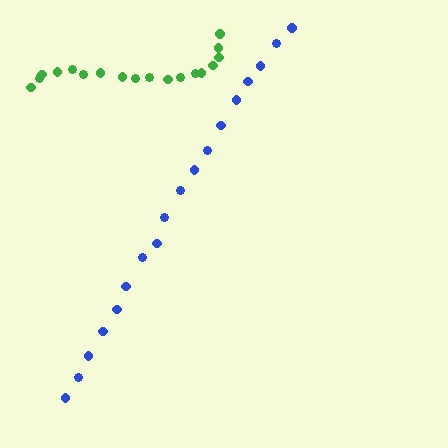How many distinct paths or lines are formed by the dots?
There are 2 distinct paths.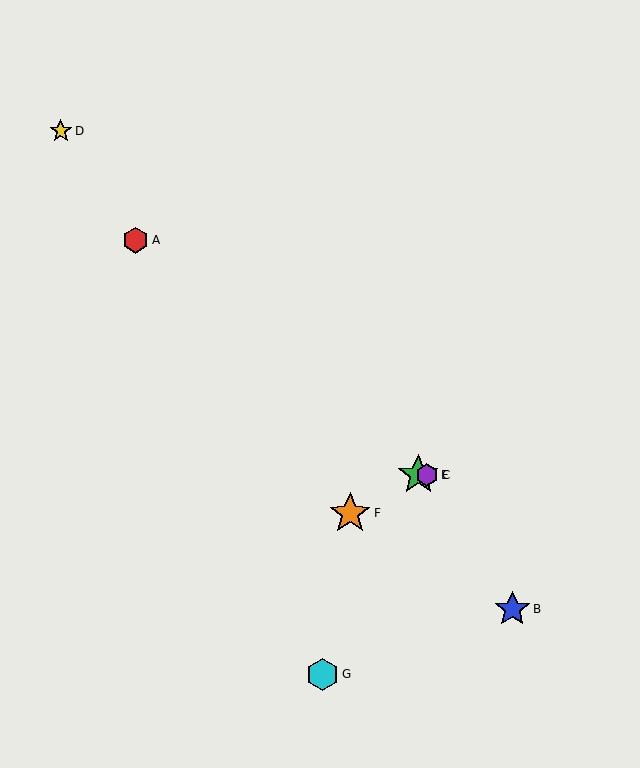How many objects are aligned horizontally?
2 objects (C, E) are aligned horizontally.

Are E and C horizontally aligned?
Yes, both are at y≈475.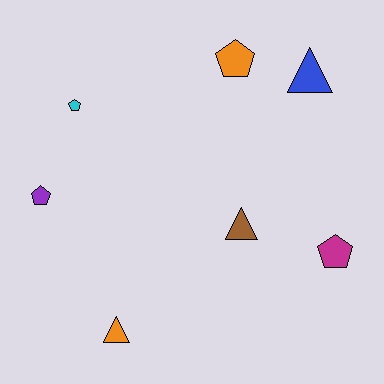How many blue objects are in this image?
There is 1 blue object.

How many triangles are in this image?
There are 3 triangles.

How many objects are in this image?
There are 7 objects.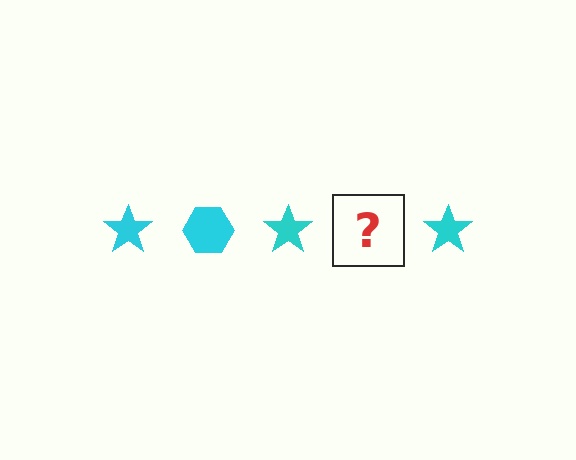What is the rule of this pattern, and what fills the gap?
The rule is that the pattern cycles through star, hexagon shapes in cyan. The gap should be filled with a cyan hexagon.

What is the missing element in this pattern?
The missing element is a cyan hexagon.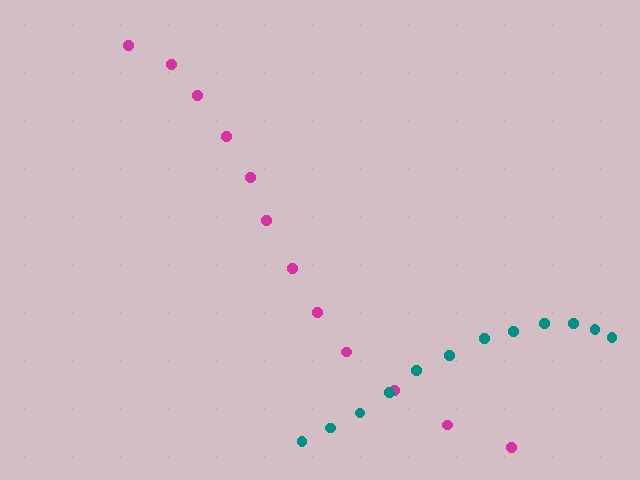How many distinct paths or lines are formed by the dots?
There are 2 distinct paths.